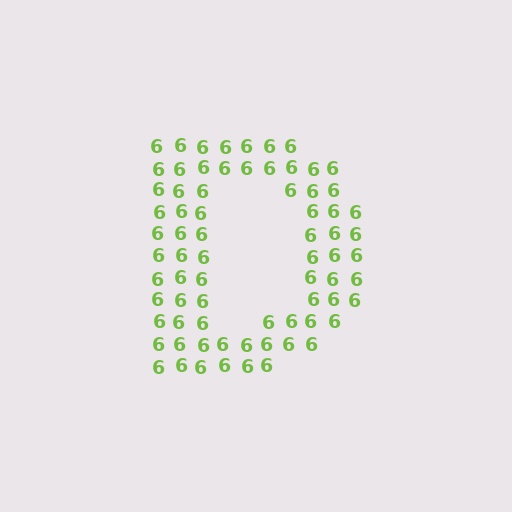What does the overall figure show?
The overall figure shows the letter D.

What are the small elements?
The small elements are digit 6's.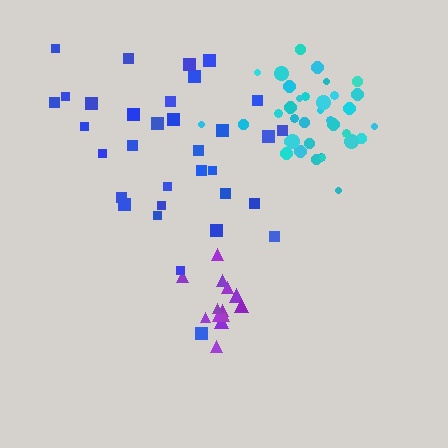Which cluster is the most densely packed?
Cyan.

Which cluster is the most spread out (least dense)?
Blue.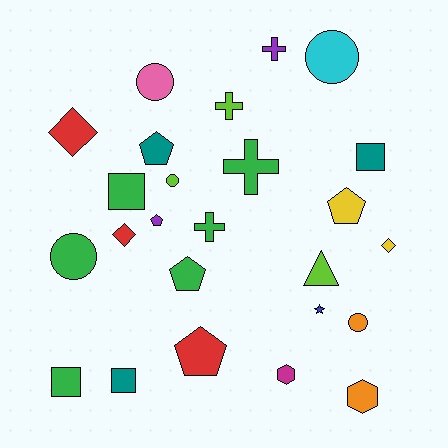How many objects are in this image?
There are 25 objects.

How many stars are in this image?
There is 1 star.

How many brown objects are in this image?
There are no brown objects.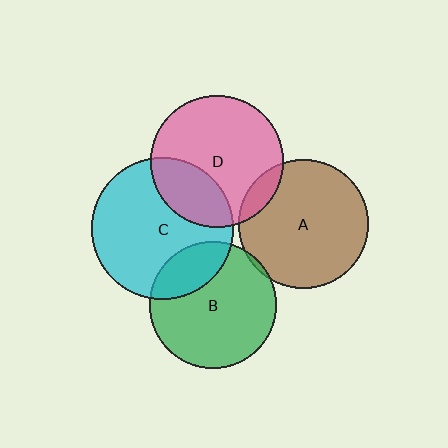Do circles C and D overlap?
Yes.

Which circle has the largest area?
Circle C (cyan).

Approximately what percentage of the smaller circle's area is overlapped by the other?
Approximately 25%.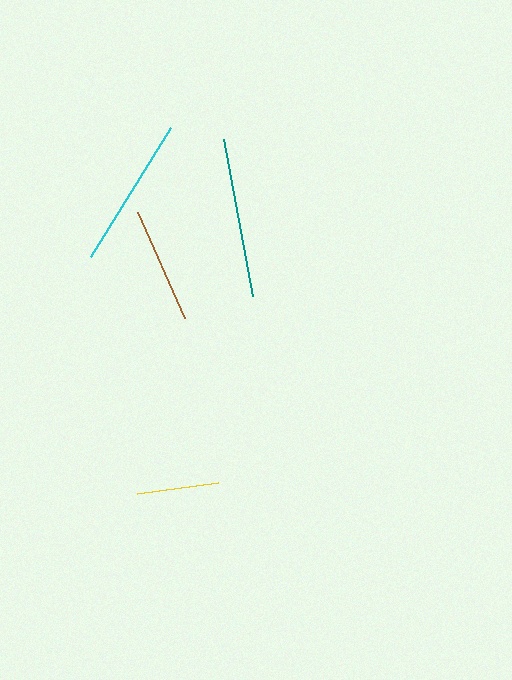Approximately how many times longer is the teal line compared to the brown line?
The teal line is approximately 1.4 times the length of the brown line.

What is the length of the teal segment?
The teal segment is approximately 160 pixels long.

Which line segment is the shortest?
The yellow line is the shortest at approximately 81 pixels.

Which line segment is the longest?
The teal line is the longest at approximately 160 pixels.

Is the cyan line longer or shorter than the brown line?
The cyan line is longer than the brown line.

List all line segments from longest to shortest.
From longest to shortest: teal, cyan, brown, yellow.